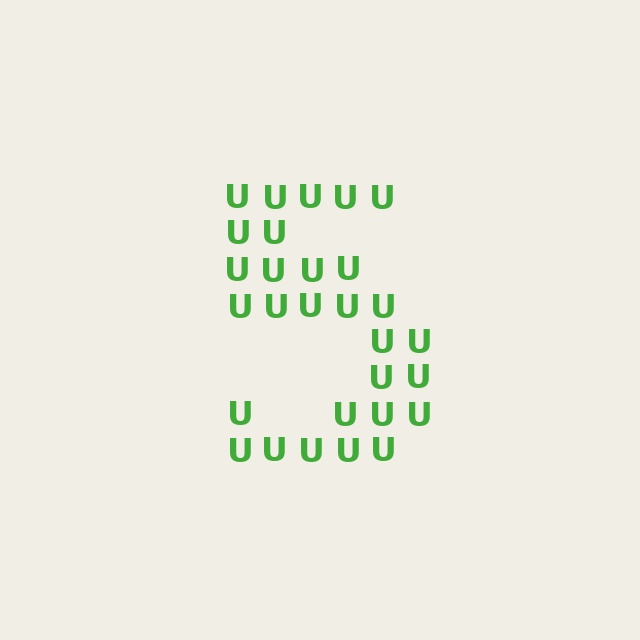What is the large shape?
The large shape is the digit 5.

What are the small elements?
The small elements are letter U's.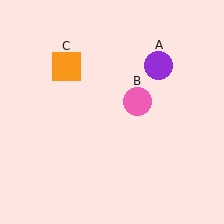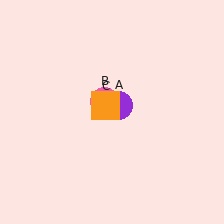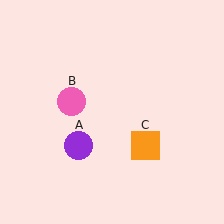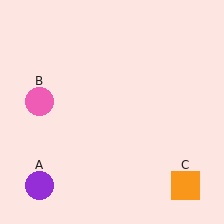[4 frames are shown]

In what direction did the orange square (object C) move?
The orange square (object C) moved down and to the right.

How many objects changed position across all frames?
3 objects changed position: purple circle (object A), pink circle (object B), orange square (object C).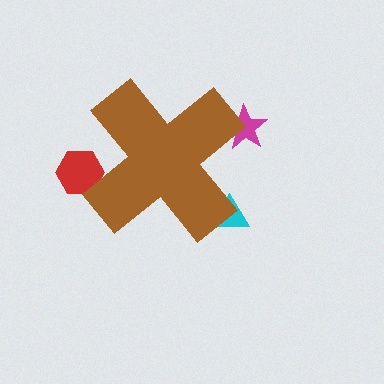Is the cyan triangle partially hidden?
Yes, the cyan triangle is partially hidden behind the brown cross.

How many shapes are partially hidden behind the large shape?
3 shapes are partially hidden.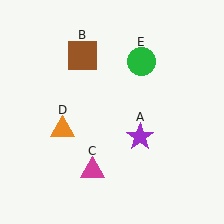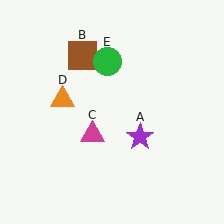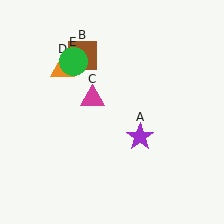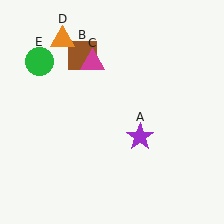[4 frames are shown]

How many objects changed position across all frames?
3 objects changed position: magenta triangle (object C), orange triangle (object D), green circle (object E).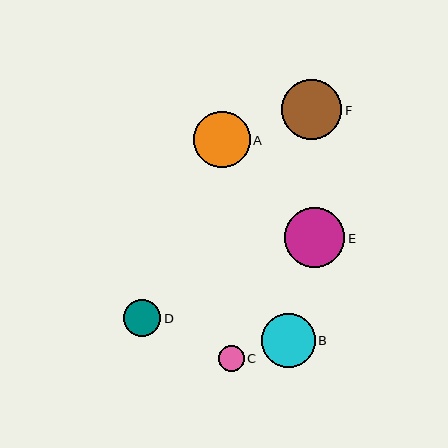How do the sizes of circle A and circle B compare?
Circle A and circle B are approximately the same size.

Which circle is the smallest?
Circle C is the smallest with a size of approximately 26 pixels.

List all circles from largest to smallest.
From largest to smallest: E, F, A, B, D, C.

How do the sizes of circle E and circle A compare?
Circle E and circle A are approximately the same size.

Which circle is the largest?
Circle E is the largest with a size of approximately 60 pixels.